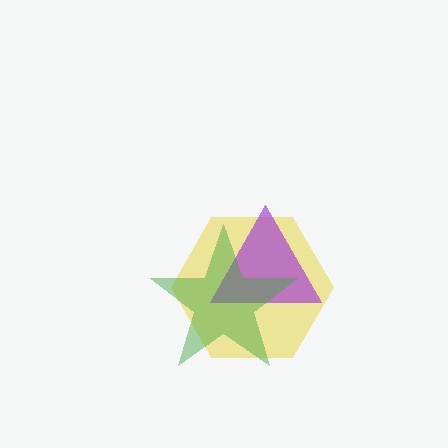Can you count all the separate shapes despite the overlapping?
Yes, there are 3 separate shapes.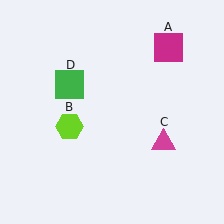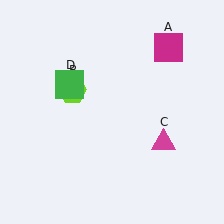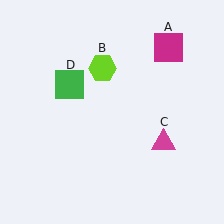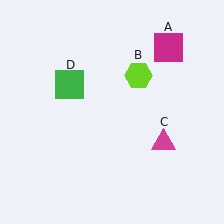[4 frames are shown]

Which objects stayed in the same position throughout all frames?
Magenta square (object A) and magenta triangle (object C) and green square (object D) remained stationary.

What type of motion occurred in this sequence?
The lime hexagon (object B) rotated clockwise around the center of the scene.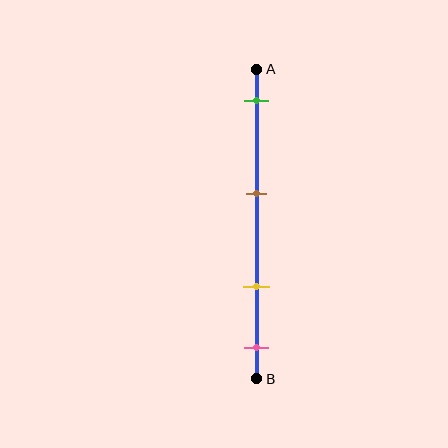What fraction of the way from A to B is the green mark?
The green mark is approximately 10% (0.1) of the way from A to B.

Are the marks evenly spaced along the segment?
No, the marks are not evenly spaced.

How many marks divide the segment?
There are 4 marks dividing the segment.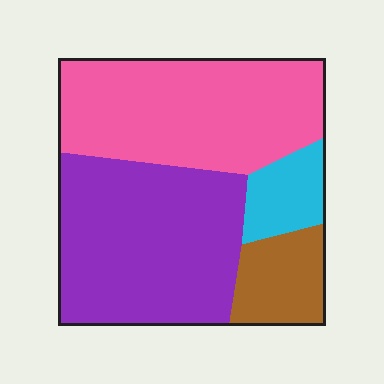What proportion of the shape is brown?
Brown takes up less than a quarter of the shape.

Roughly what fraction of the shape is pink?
Pink takes up about three eighths (3/8) of the shape.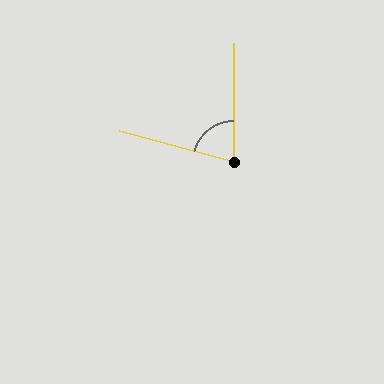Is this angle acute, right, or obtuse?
It is acute.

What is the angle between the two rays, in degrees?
Approximately 75 degrees.